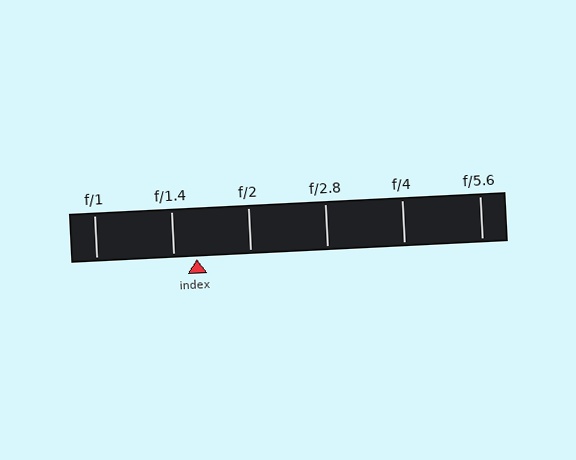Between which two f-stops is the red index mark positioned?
The index mark is between f/1.4 and f/2.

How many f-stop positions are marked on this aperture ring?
There are 6 f-stop positions marked.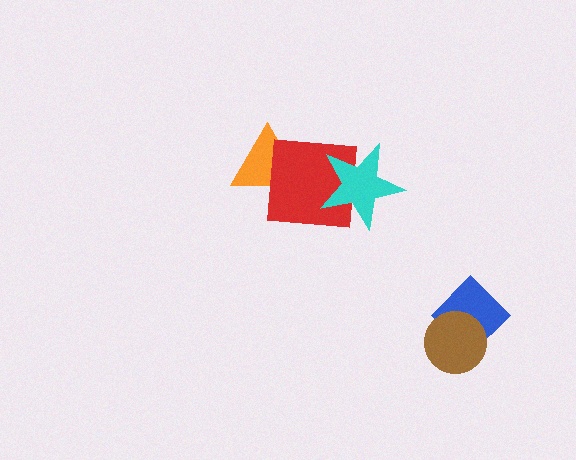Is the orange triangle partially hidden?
Yes, it is partially covered by another shape.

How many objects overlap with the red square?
2 objects overlap with the red square.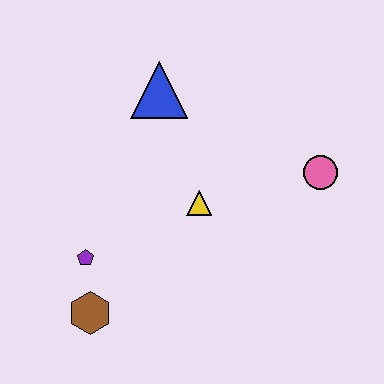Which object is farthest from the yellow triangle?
The brown hexagon is farthest from the yellow triangle.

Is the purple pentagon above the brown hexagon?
Yes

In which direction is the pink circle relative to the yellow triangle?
The pink circle is to the right of the yellow triangle.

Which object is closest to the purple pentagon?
The brown hexagon is closest to the purple pentagon.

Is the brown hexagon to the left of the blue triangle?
Yes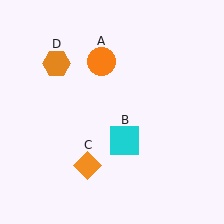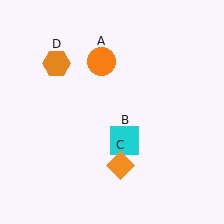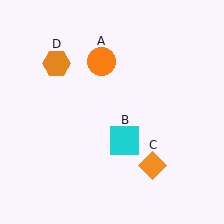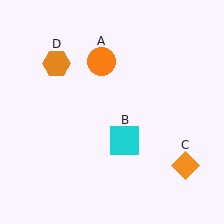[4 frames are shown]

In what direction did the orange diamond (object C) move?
The orange diamond (object C) moved right.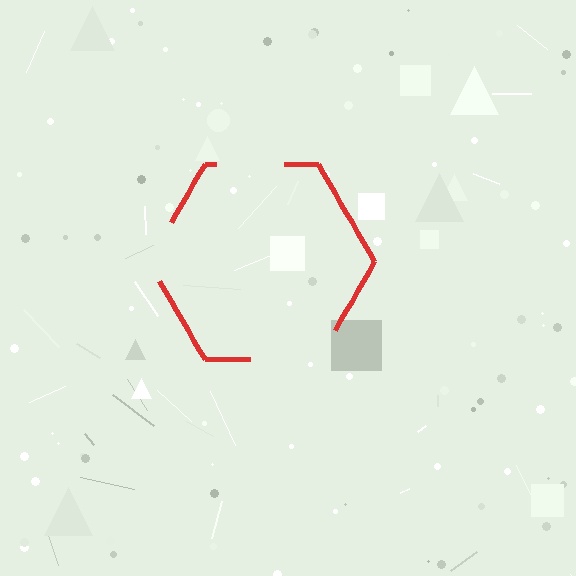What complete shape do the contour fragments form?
The contour fragments form a hexagon.